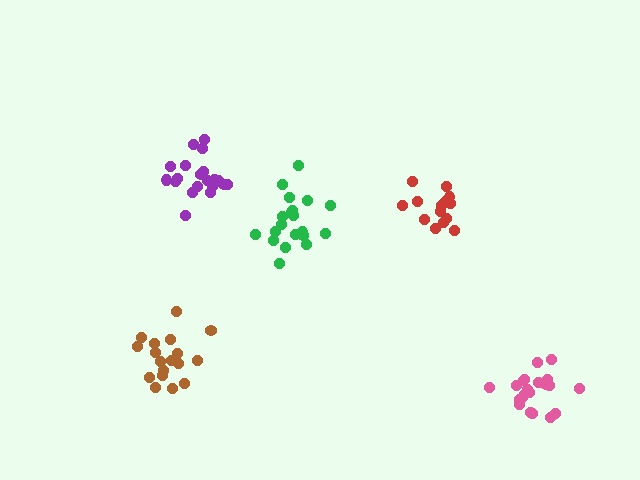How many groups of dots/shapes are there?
There are 5 groups.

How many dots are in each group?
Group 1: 15 dots, Group 2: 20 dots, Group 3: 18 dots, Group 4: 20 dots, Group 5: 20 dots (93 total).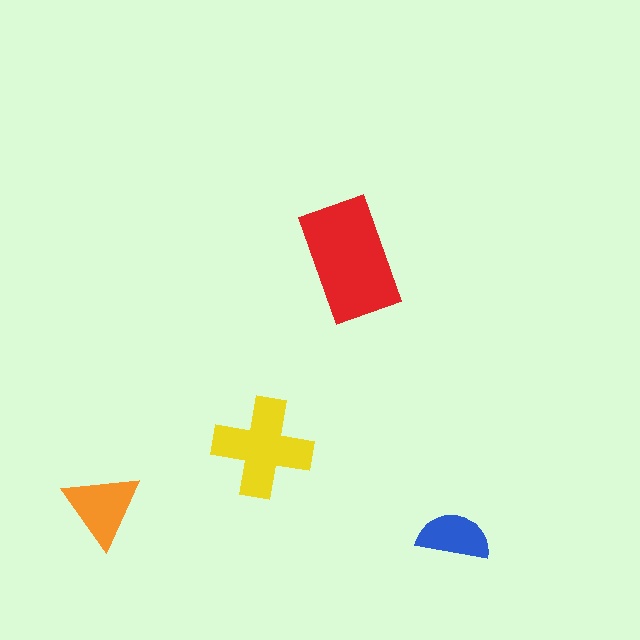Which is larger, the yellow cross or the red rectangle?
The red rectangle.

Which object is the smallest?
The blue semicircle.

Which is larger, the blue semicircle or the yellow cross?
The yellow cross.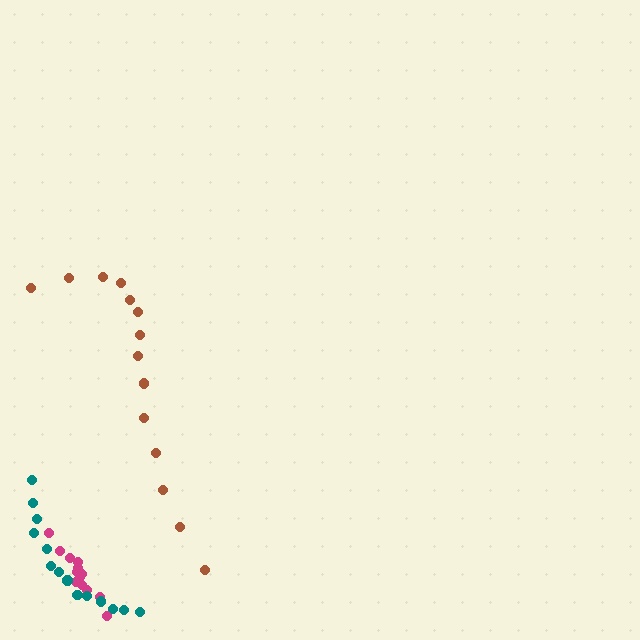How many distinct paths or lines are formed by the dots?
There are 3 distinct paths.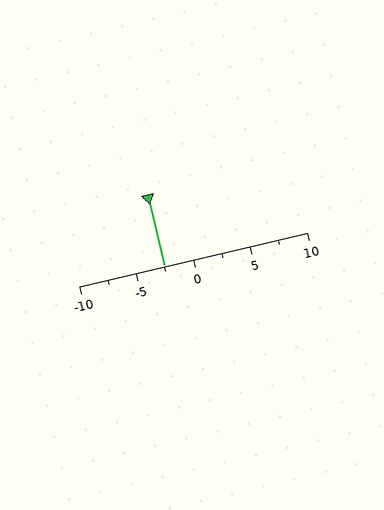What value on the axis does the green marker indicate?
The marker indicates approximately -2.5.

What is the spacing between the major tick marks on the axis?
The major ticks are spaced 5 apart.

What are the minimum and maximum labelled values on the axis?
The axis runs from -10 to 10.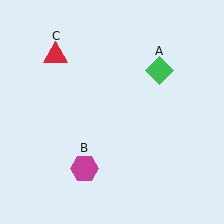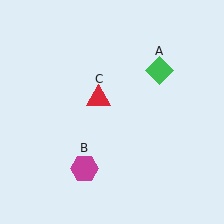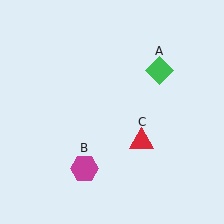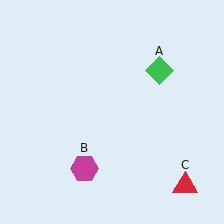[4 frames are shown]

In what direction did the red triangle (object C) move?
The red triangle (object C) moved down and to the right.